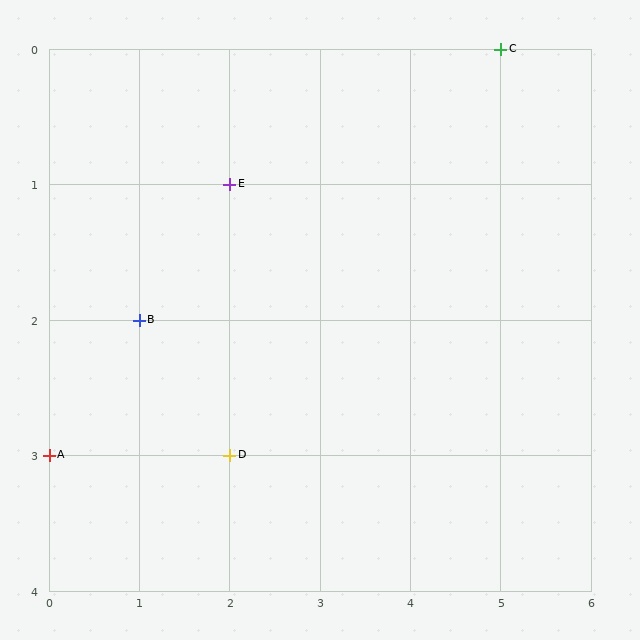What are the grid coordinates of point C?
Point C is at grid coordinates (5, 0).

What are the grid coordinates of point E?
Point E is at grid coordinates (2, 1).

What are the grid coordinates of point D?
Point D is at grid coordinates (2, 3).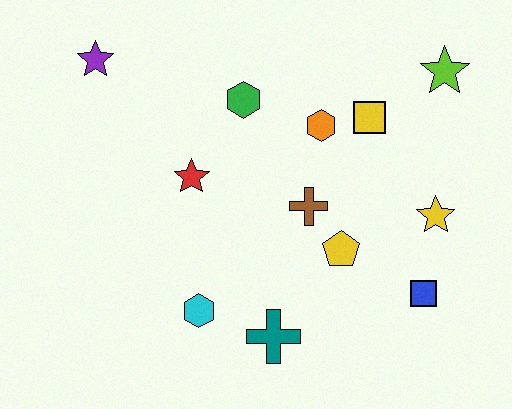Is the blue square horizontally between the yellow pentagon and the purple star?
No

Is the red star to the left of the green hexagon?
Yes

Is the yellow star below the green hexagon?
Yes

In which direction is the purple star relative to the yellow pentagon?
The purple star is to the left of the yellow pentagon.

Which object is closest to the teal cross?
The cyan hexagon is closest to the teal cross.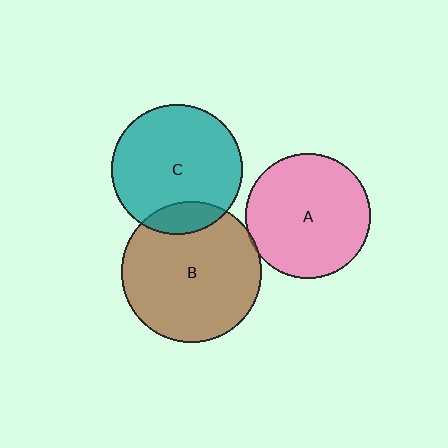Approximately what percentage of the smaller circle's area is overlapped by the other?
Approximately 5%.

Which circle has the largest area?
Circle B (brown).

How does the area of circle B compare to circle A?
Approximately 1.3 times.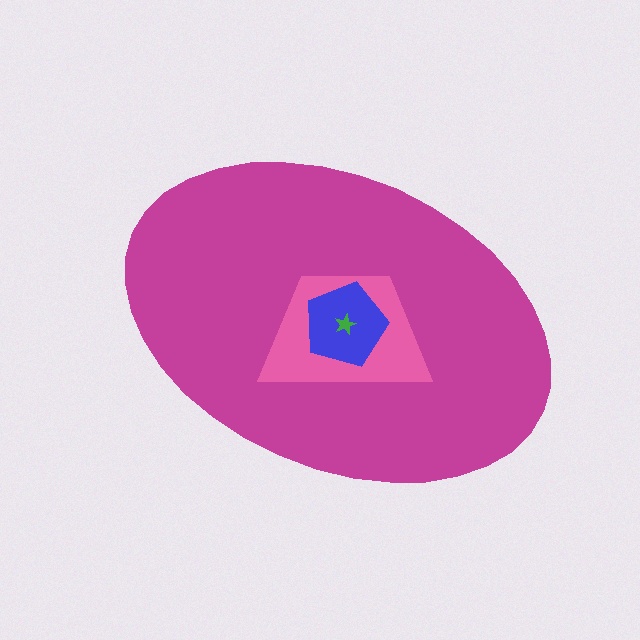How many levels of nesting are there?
4.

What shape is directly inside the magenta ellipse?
The pink trapezoid.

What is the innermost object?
The green star.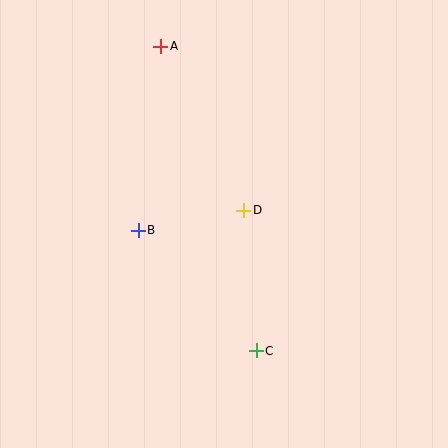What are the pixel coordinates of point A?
Point A is at (161, 47).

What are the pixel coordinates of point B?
Point B is at (138, 230).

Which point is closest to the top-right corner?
Point A is closest to the top-right corner.